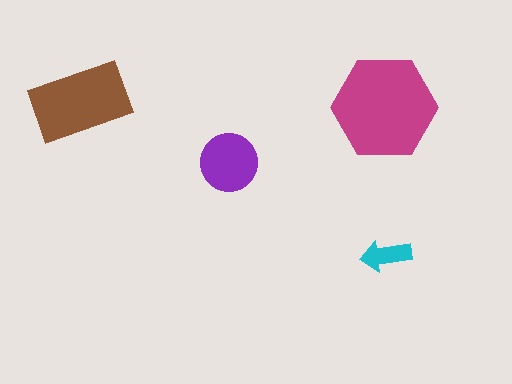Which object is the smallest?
The cyan arrow.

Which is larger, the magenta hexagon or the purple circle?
The magenta hexagon.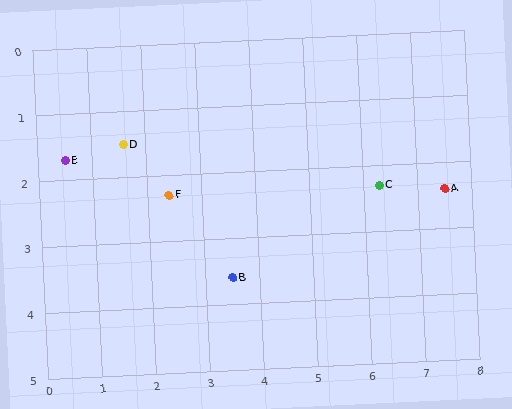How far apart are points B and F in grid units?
Points B and F are about 1.7 grid units apart.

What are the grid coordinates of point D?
Point D is at approximately (1.6, 1.5).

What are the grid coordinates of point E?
Point E is at approximately (0.5, 1.7).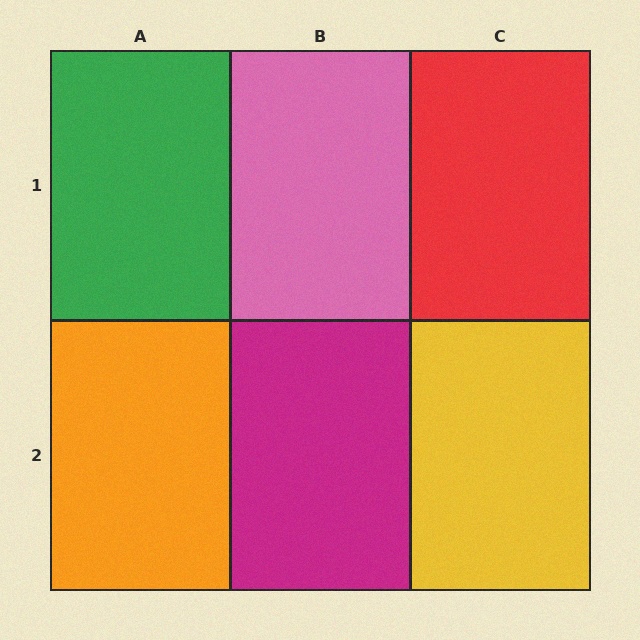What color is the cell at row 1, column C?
Red.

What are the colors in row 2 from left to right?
Orange, magenta, yellow.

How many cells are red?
1 cell is red.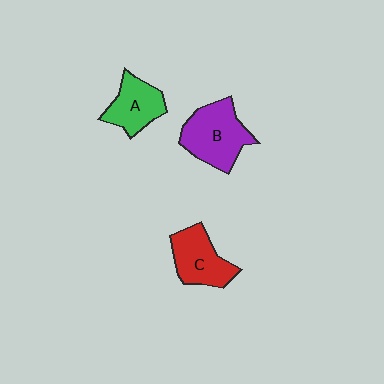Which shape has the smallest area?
Shape A (green).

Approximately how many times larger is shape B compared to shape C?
Approximately 1.3 times.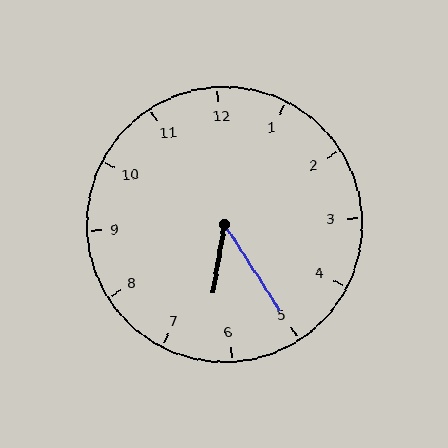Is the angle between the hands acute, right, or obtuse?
It is acute.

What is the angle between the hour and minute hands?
Approximately 42 degrees.